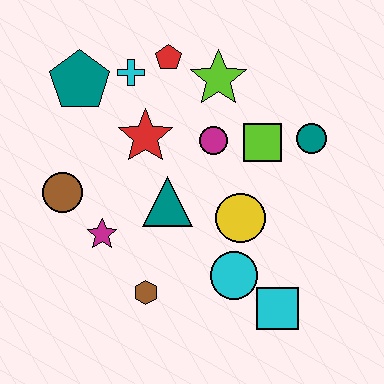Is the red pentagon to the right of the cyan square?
No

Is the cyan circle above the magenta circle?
No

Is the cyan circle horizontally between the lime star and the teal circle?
Yes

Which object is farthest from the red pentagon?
The cyan square is farthest from the red pentagon.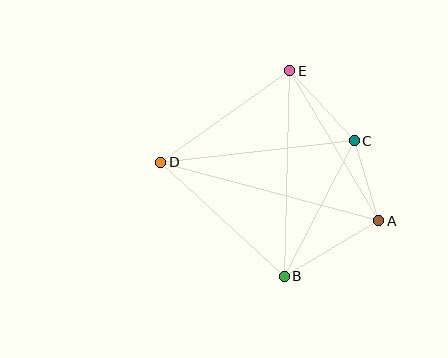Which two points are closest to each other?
Points A and C are closest to each other.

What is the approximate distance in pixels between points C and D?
The distance between C and D is approximately 195 pixels.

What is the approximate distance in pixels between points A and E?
The distance between A and E is approximately 174 pixels.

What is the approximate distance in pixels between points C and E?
The distance between C and E is approximately 95 pixels.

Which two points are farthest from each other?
Points A and D are farthest from each other.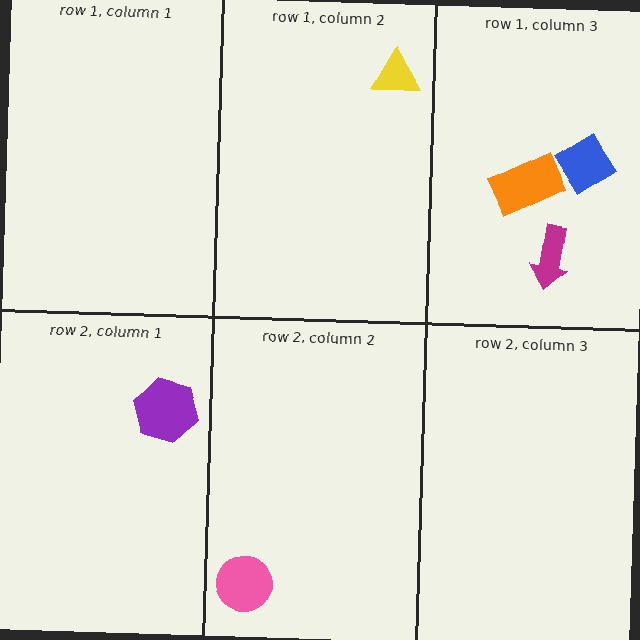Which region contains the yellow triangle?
The row 1, column 2 region.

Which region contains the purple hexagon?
The row 2, column 1 region.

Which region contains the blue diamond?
The row 1, column 3 region.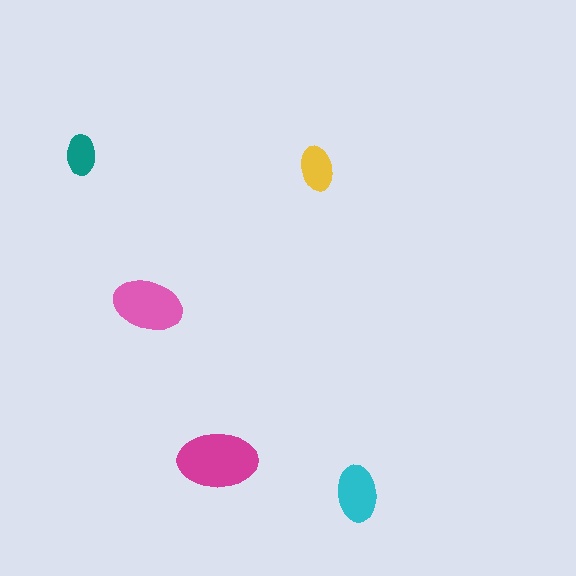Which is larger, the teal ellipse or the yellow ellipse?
The yellow one.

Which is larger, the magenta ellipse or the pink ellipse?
The magenta one.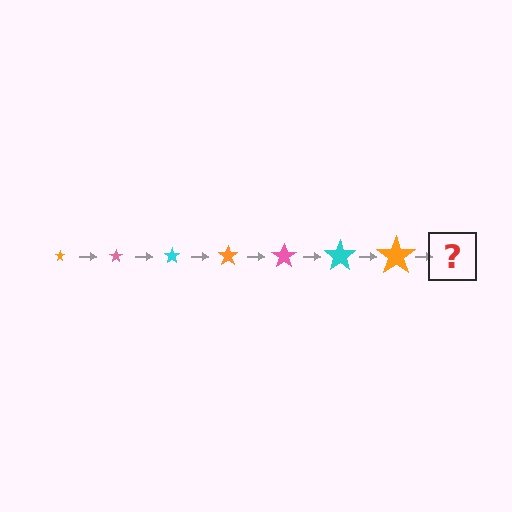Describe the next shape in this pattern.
It should be a pink star, larger than the previous one.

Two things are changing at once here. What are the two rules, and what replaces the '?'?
The two rules are that the star grows larger each step and the color cycles through orange, pink, and cyan. The '?' should be a pink star, larger than the previous one.